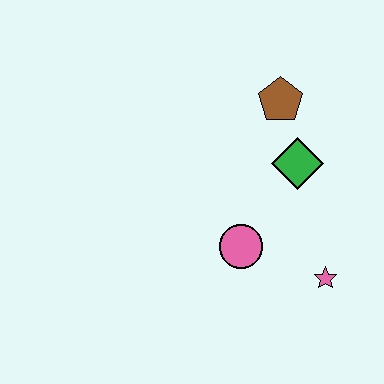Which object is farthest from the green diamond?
The pink star is farthest from the green diamond.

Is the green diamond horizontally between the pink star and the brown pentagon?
Yes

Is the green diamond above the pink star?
Yes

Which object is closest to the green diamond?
The brown pentagon is closest to the green diamond.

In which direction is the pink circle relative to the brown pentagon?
The pink circle is below the brown pentagon.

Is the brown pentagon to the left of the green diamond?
Yes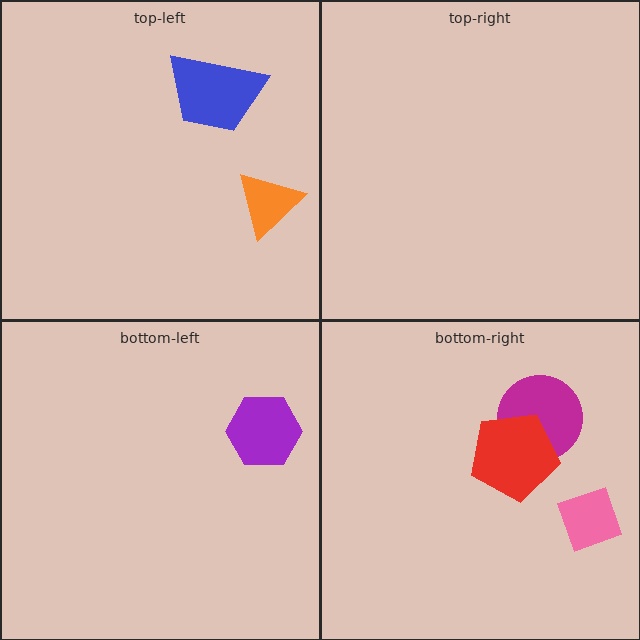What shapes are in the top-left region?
The blue trapezoid, the orange triangle.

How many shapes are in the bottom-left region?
1.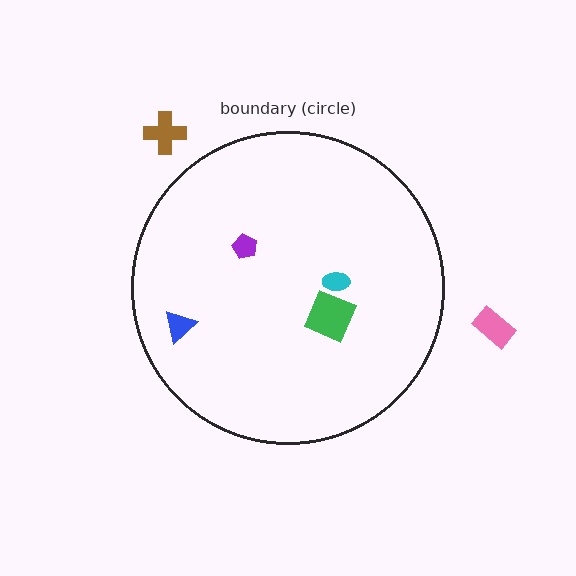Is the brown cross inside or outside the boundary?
Outside.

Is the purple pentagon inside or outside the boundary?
Inside.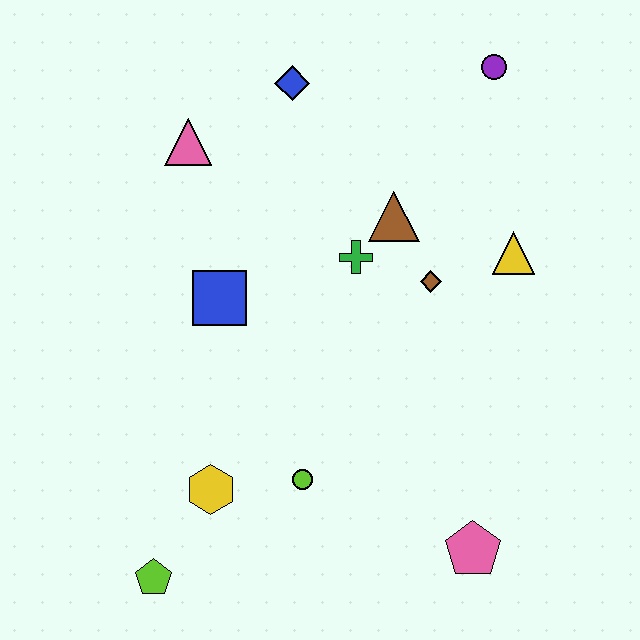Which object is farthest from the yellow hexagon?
The purple circle is farthest from the yellow hexagon.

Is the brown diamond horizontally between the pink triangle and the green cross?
No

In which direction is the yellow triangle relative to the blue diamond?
The yellow triangle is to the right of the blue diamond.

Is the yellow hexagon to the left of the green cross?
Yes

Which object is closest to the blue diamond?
The pink triangle is closest to the blue diamond.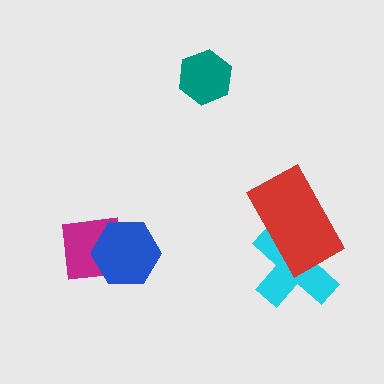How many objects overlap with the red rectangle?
1 object overlaps with the red rectangle.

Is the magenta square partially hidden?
Yes, it is partially covered by another shape.